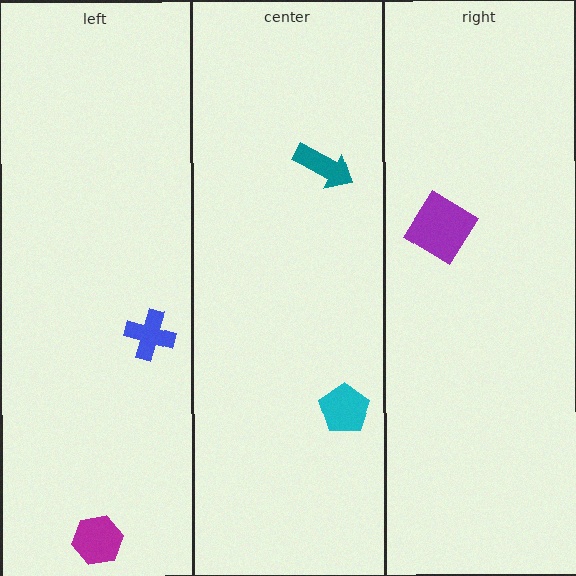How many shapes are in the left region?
2.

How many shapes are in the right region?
1.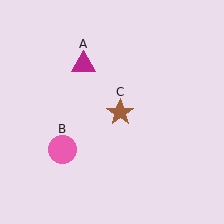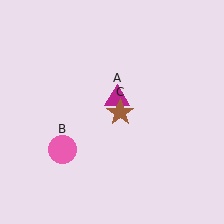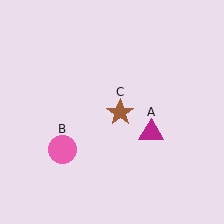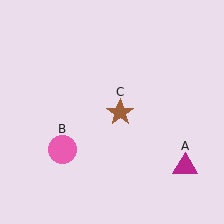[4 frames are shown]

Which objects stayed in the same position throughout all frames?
Pink circle (object B) and brown star (object C) remained stationary.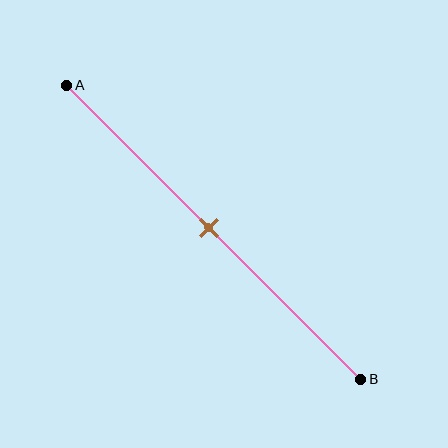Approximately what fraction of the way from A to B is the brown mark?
The brown mark is approximately 50% of the way from A to B.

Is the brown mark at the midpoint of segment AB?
Yes, the mark is approximately at the midpoint.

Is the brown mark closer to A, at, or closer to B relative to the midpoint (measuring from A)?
The brown mark is approximately at the midpoint of segment AB.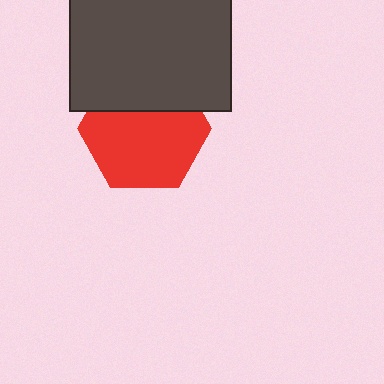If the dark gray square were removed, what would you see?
You would see the complete red hexagon.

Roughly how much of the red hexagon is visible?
Most of it is visible (roughly 68%).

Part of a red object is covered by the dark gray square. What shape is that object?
It is a hexagon.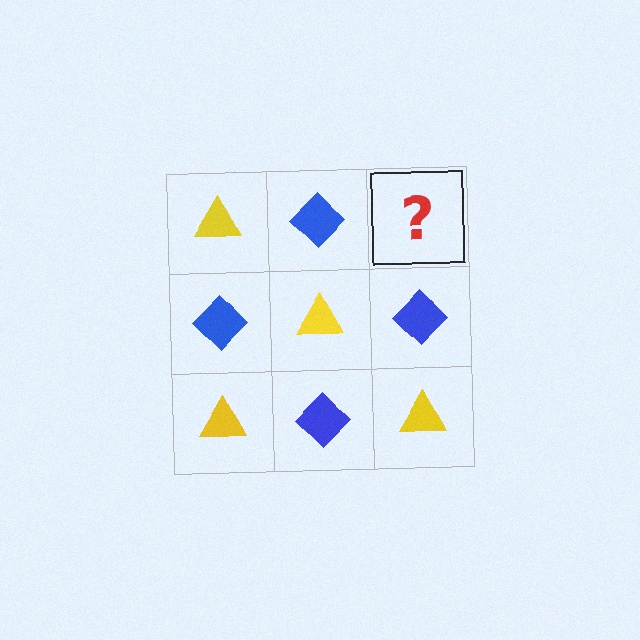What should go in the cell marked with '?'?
The missing cell should contain a yellow triangle.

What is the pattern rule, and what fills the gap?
The rule is that it alternates yellow triangle and blue diamond in a checkerboard pattern. The gap should be filled with a yellow triangle.